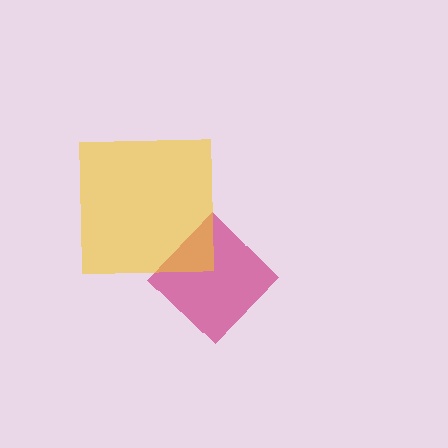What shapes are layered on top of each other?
The layered shapes are: a magenta diamond, a yellow square.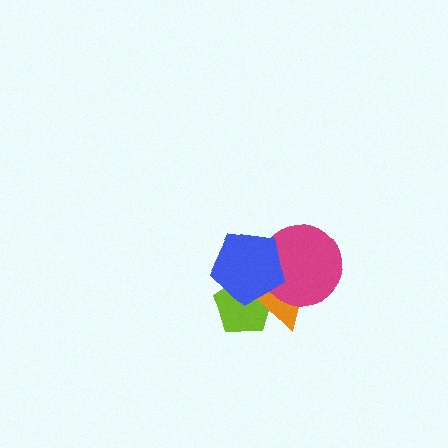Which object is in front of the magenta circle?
The blue pentagon is in front of the magenta circle.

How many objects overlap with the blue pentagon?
3 objects overlap with the blue pentagon.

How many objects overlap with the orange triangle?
3 objects overlap with the orange triangle.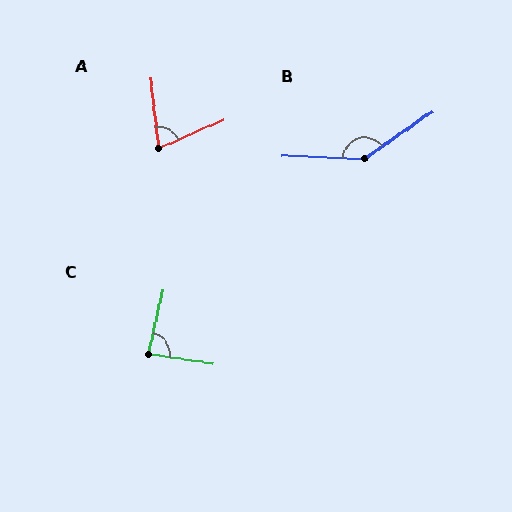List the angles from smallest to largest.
A (73°), C (86°), B (143°).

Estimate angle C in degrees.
Approximately 86 degrees.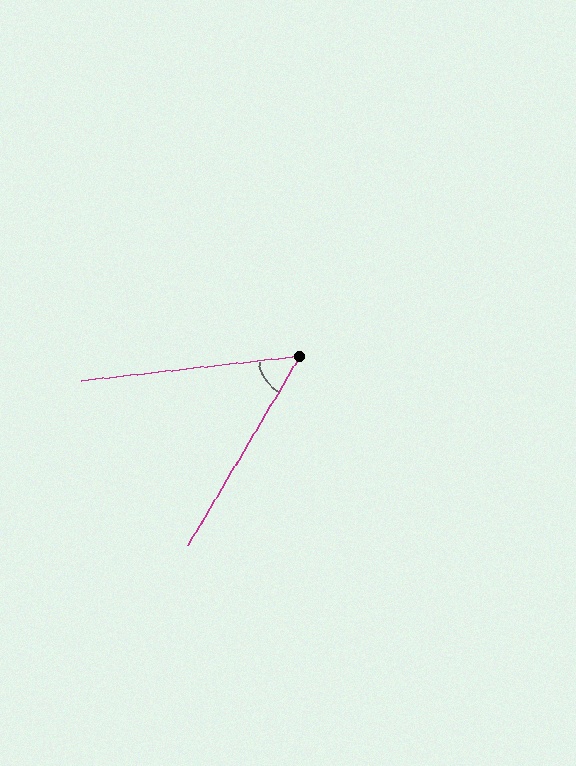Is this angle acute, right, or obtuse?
It is acute.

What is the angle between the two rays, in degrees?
Approximately 53 degrees.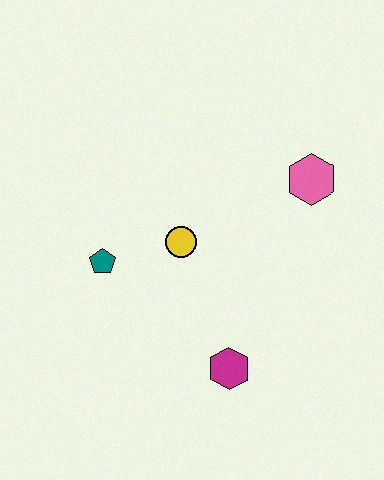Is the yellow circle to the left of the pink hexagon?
Yes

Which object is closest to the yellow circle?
The teal pentagon is closest to the yellow circle.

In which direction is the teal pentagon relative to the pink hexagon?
The teal pentagon is to the left of the pink hexagon.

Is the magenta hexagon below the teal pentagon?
Yes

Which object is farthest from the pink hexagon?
The teal pentagon is farthest from the pink hexagon.